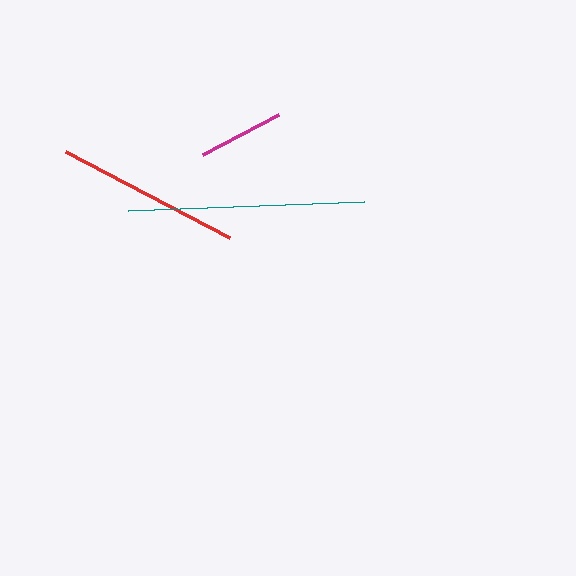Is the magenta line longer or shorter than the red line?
The red line is longer than the magenta line.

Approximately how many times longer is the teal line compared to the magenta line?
The teal line is approximately 2.8 times the length of the magenta line.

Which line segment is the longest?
The teal line is the longest at approximately 237 pixels.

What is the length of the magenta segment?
The magenta segment is approximately 86 pixels long.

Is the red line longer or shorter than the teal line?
The teal line is longer than the red line.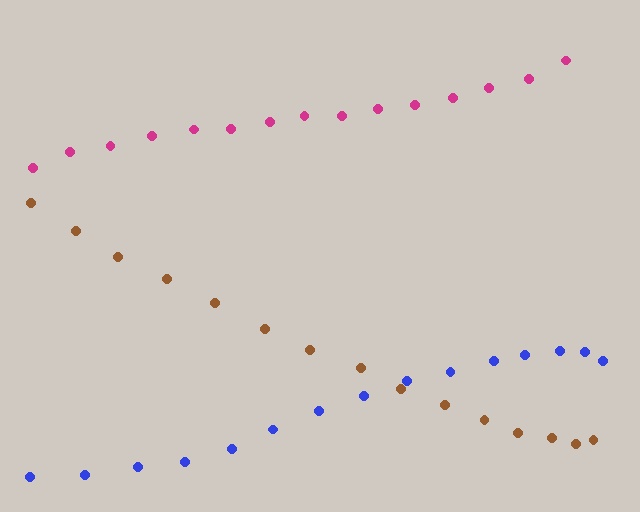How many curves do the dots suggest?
There are 3 distinct paths.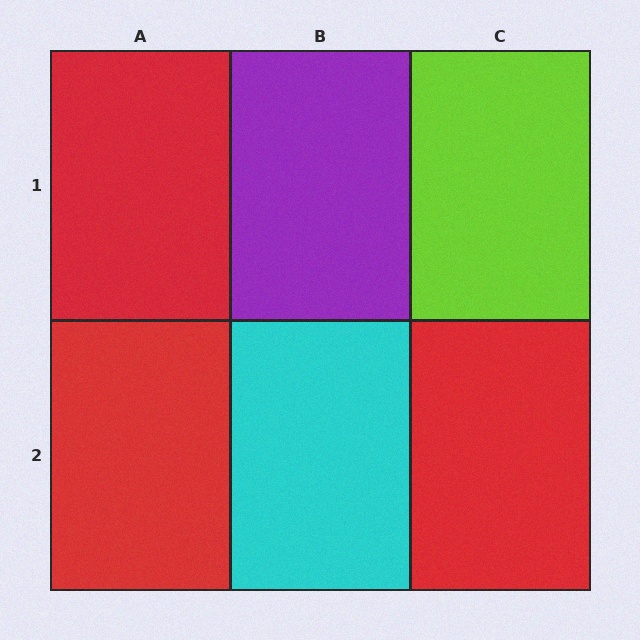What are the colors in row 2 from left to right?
Red, cyan, red.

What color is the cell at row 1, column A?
Red.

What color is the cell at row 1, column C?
Lime.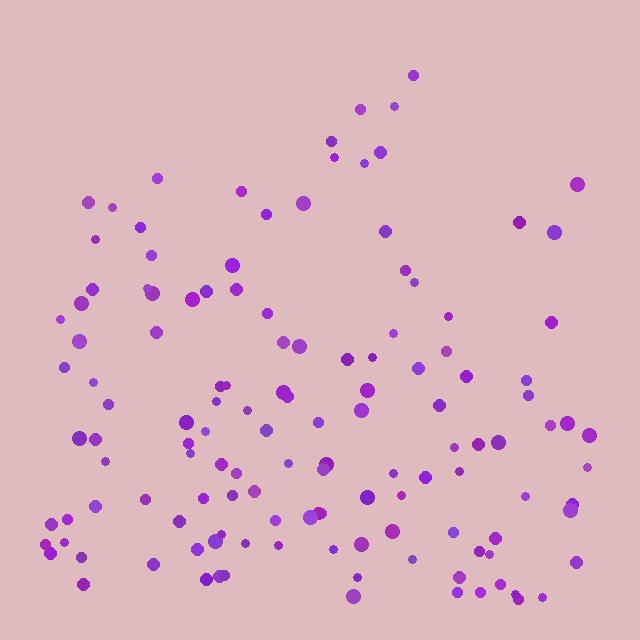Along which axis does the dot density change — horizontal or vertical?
Vertical.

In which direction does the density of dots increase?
From top to bottom, with the bottom side densest.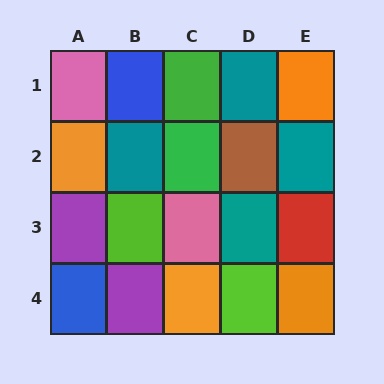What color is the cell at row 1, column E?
Orange.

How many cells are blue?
2 cells are blue.